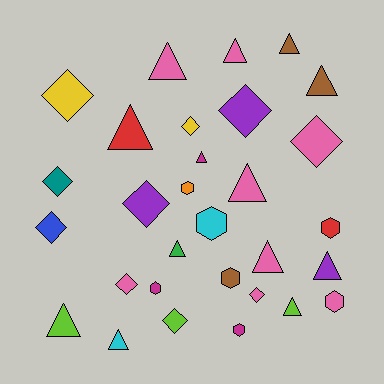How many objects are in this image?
There are 30 objects.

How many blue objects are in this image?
There is 1 blue object.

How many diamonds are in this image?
There are 10 diamonds.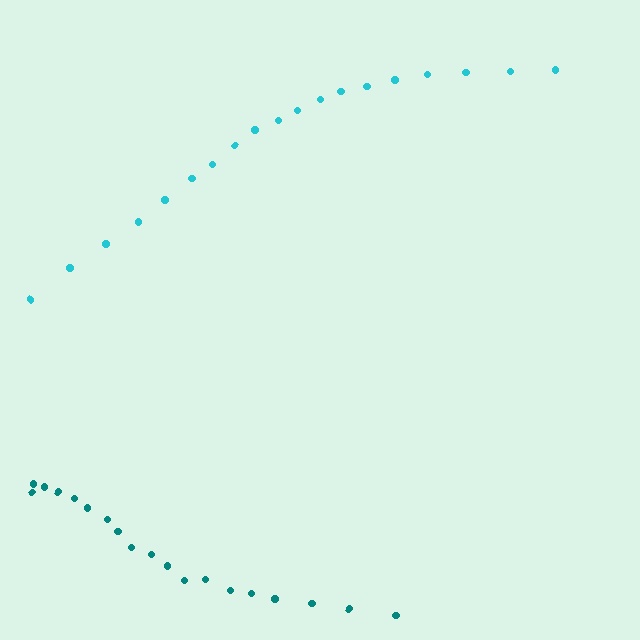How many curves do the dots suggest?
There are 2 distinct paths.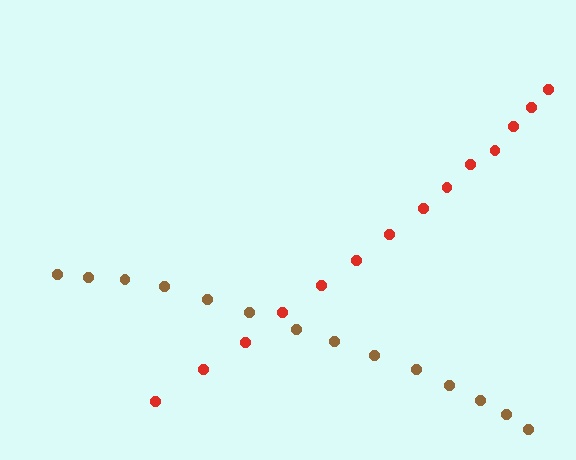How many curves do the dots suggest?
There are 2 distinct paths.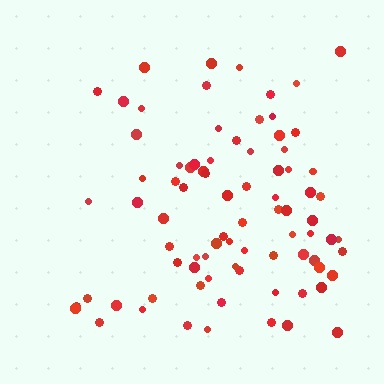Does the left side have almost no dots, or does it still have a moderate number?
Still a moderate number, just noticeably fewer than the right.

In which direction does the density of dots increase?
From left to right, with the right side densest.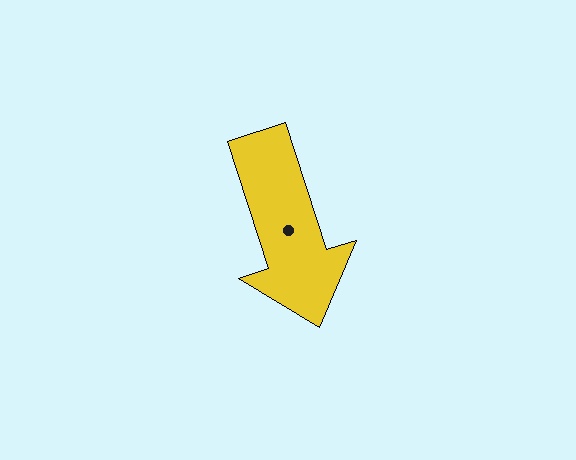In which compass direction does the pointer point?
South.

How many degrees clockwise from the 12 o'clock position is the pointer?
Approximately 162 degrees.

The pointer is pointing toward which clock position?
Roughly 5 o'clock.